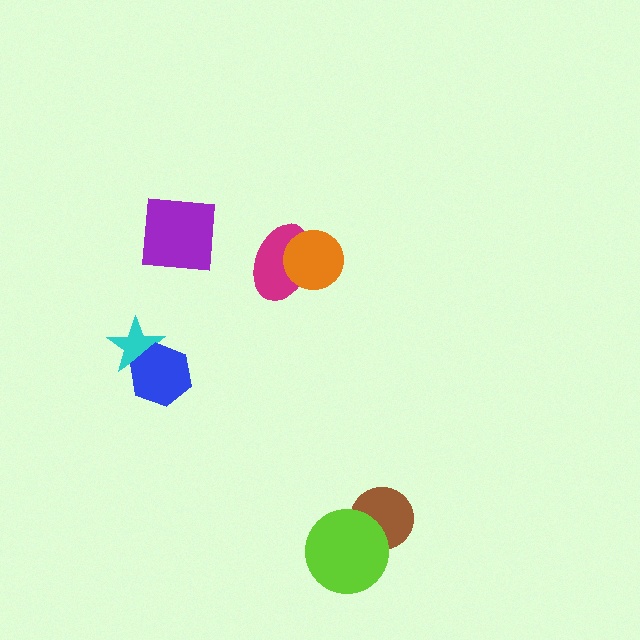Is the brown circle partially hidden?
Yes, it is partially covered by another shape.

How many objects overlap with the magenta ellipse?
1 object overlaps with the magenta ellipse.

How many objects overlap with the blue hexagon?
1 object overlaps with the blue hexagon.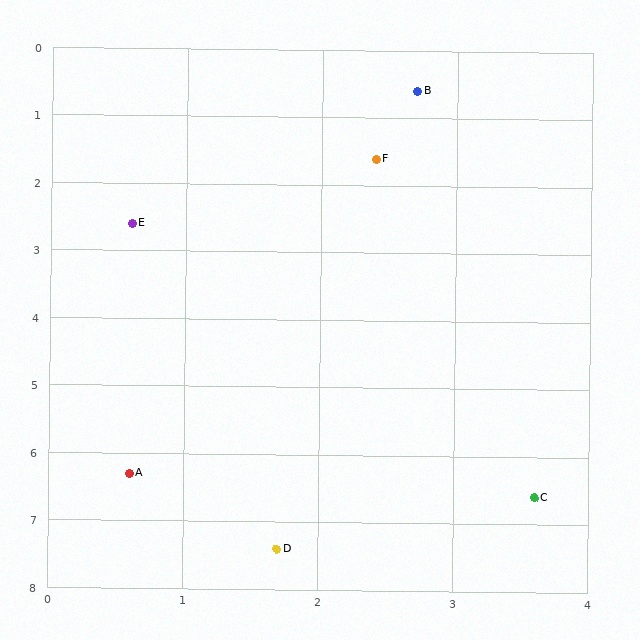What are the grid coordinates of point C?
Point C is at approximately (3.6, 6.6).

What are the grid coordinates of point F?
Point F is at approximately (2.4, 1.6).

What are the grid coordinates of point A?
Point A is at approximately (0.6, 6.3).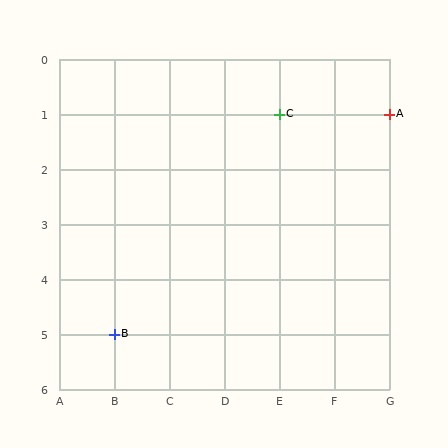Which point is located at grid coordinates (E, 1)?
Point C is at (E, 1).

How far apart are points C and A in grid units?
Points C and A are 2 columns apart.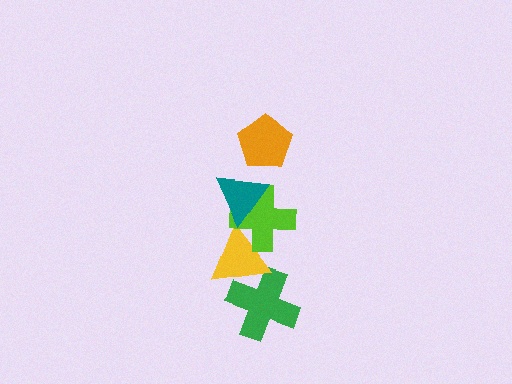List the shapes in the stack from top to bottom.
From top to bottom: the orange pentagon, the teal triangle, the lime cross, the yellow triangle, the green cross.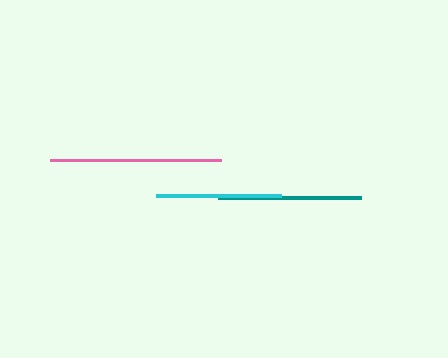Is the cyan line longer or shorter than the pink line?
The pink line is longer than the cyan line.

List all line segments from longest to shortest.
From longest to shortest: pink, teal, cyan.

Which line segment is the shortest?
The cyan line is the shortest at approximately 125 pixels.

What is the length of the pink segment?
The pink segment is approximately 172 pixels long.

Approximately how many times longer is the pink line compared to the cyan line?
The pink line is approximately 1.4 times the length of the cyan line.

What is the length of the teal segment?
The teal segment is approximately 143 pixels long.